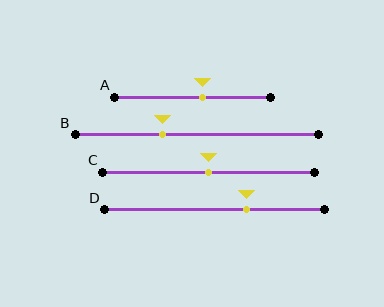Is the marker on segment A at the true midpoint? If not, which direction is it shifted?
No, the marker on segment A is shifted to the right by about 6% of the segment length.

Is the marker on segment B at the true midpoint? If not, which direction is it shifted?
No, the marker on segment B is shifted to the left by about 14% of the segment length.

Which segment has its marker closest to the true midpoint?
Segment C has its marker closest to the true midpoint.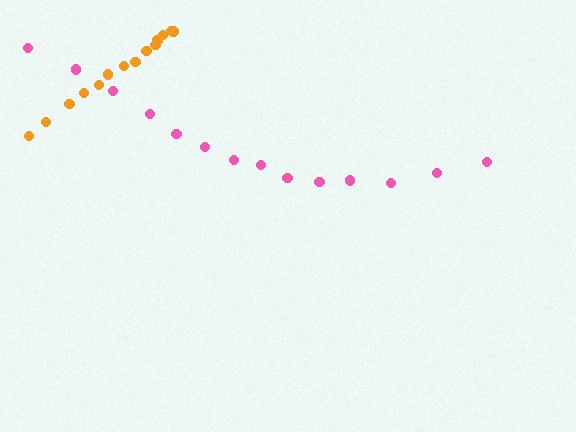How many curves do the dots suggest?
There are 2 distinct paths.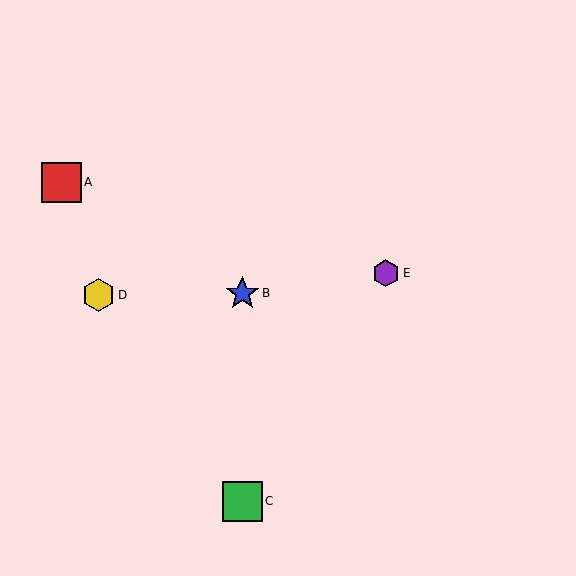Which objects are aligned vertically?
Objects B, C are aligned vertically.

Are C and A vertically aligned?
No, C is at x≈242 and A is at x≈61.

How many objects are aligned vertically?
2 objects (B, C) are aligned vertically.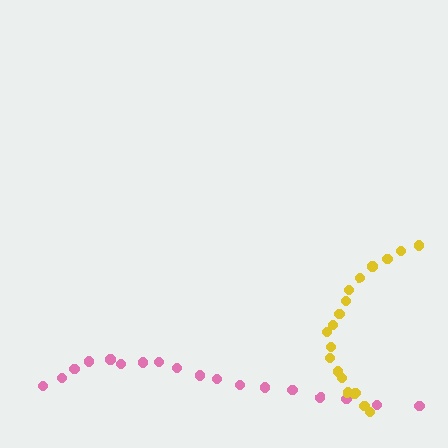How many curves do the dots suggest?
There are 2 distinct paths.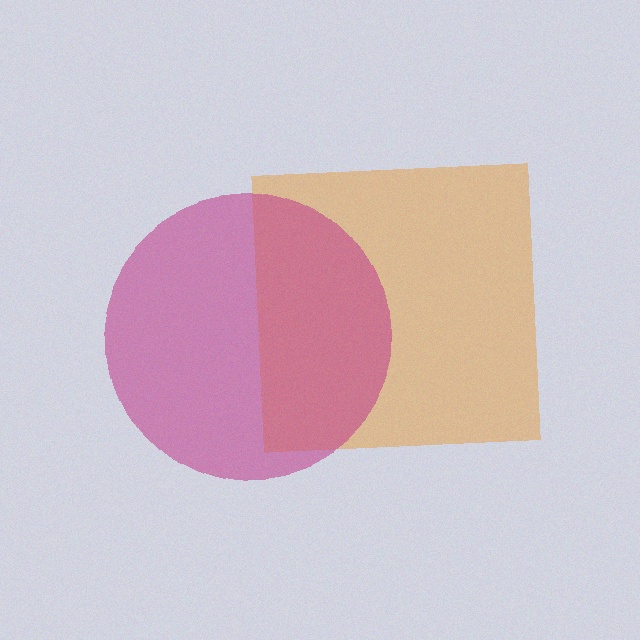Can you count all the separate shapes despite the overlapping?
Yes, there are 2 separate shapes.